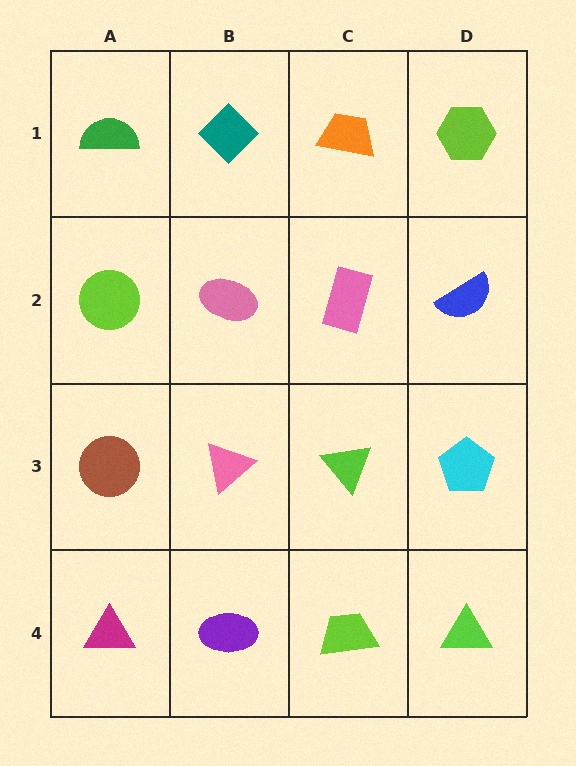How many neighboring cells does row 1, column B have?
3.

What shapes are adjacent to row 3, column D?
A blue semicircle (row 2, column D), a lime triangle (row 4, column D), a lime triangle (row 3, column C).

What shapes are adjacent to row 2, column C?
An orange trapezoid (row 1, column C), a lime triangle (row 3, column C), a pink ellipse (row 2, column B), a blue semicircle (row 2, column D).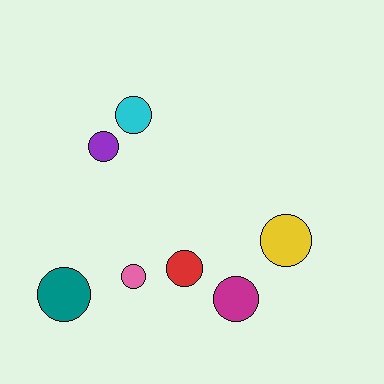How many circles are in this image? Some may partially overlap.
There are 7 circles.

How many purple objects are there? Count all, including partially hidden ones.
There is 1 purple object.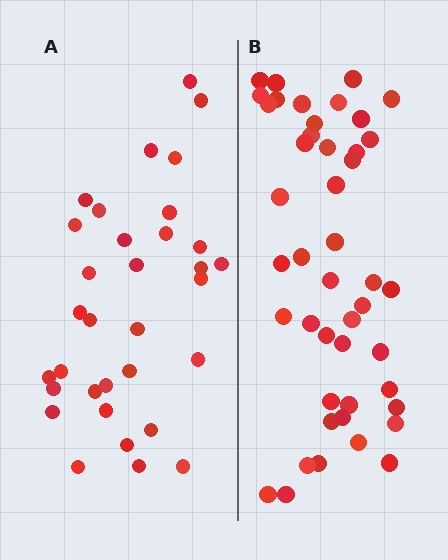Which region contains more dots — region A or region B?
Region B (the right region) has more dots.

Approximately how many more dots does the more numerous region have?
Region B has roughly 12 or so more dots than region A.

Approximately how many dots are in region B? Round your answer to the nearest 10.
About 40 dots. (The exact count is 45, which rounds to 40.)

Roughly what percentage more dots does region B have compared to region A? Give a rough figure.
About 35% more.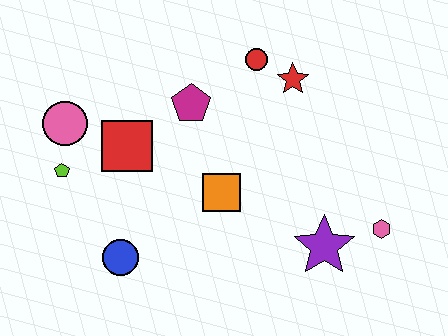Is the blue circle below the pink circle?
Yes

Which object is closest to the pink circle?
The lime pentagon is closest to the pink circle.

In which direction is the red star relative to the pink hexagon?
The red star is above the pink hexagon.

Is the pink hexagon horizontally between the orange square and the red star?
No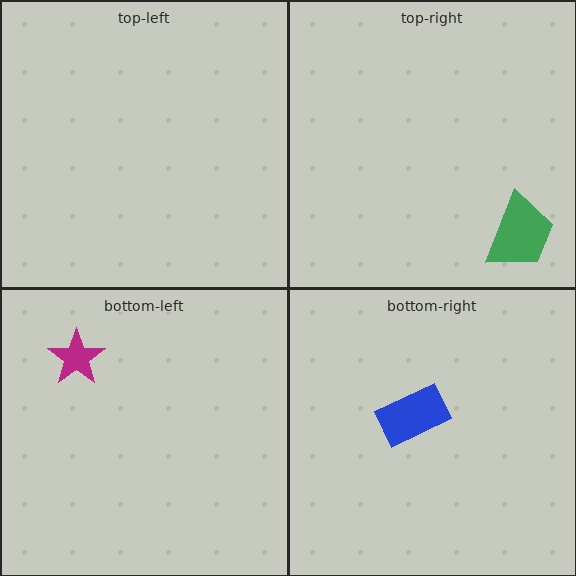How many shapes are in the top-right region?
1.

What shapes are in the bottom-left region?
The magenta star.